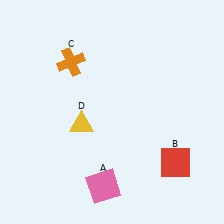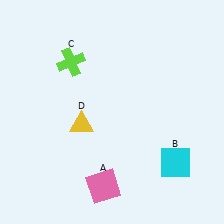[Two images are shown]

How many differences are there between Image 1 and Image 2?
There are 2 differences between the two images.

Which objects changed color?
B changed from red to cyan. C changed from orange to lime.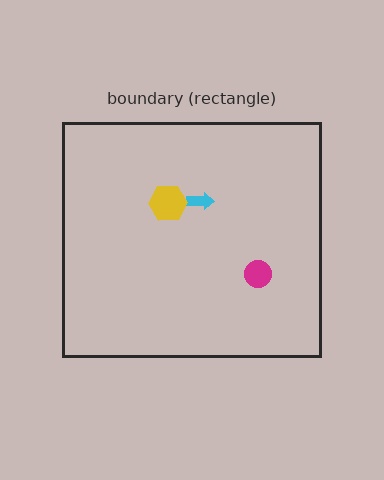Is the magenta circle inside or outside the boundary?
Inside.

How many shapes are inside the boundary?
3 inside, 0 outside.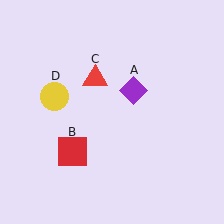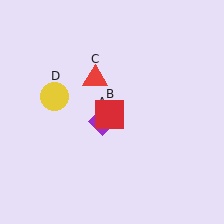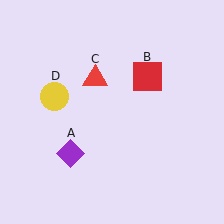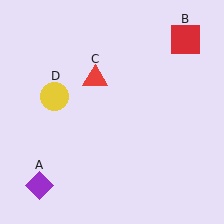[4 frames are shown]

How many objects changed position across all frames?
2 objects changed position: purple diamond (object A), red square (object B).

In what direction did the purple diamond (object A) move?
The purple diamond (object A) moved down and to the left.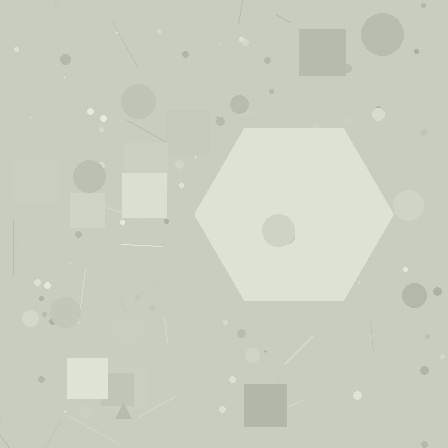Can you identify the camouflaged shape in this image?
The camouflaged shape is a hexagon.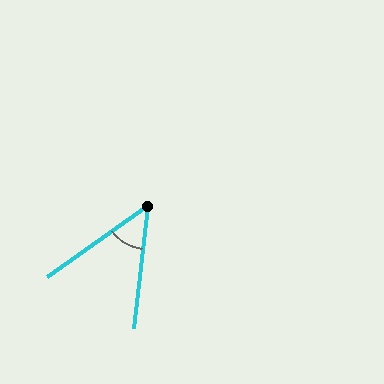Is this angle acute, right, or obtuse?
It is acute.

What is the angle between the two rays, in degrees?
Approximately 48 degrees.